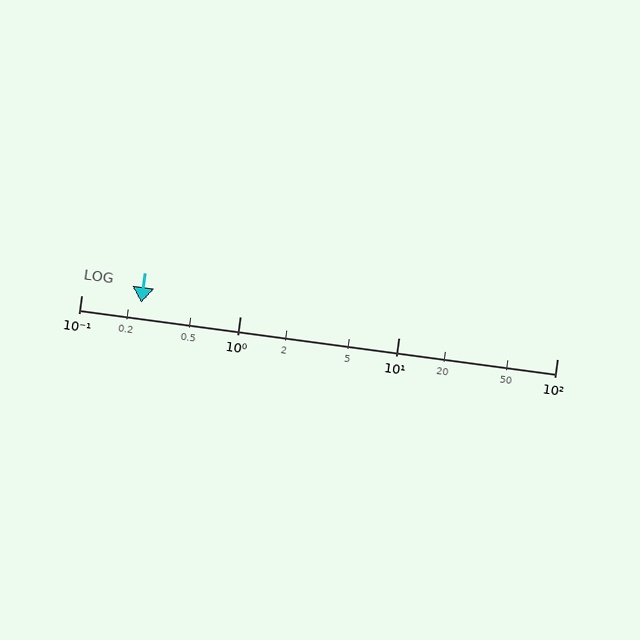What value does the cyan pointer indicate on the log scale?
The pointer indicates approximately 0.24.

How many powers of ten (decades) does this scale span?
The scale spans 3 decades, from 0.1 to 100.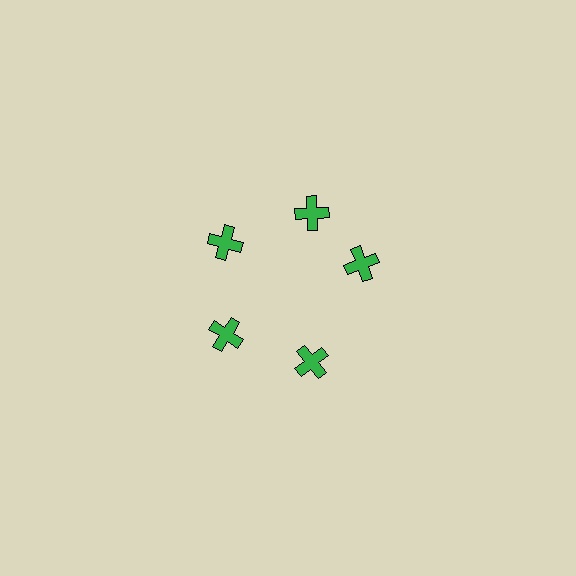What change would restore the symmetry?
The symmetry would be restored by rotating it back into even spacing with its neighbors so that all 5 crosses sit at equal angles and equal distance from the center.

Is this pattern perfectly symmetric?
No. The 5 green crosses are arranged in a ring, but one element near the 3 o'clock position is rotated out of alignment along the ring, breaking the 5-fold rotational symmetry.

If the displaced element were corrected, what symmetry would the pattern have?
It would have 5-fold rotational symmetry — the pattern would map onto itself every 72 degrees.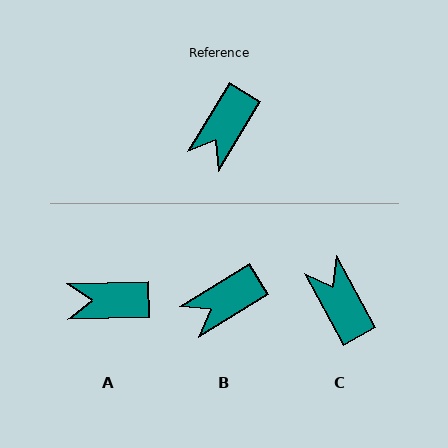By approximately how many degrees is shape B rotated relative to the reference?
Approximately 27 degrees clockwise.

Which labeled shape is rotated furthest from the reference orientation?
C, about 121 degrees away.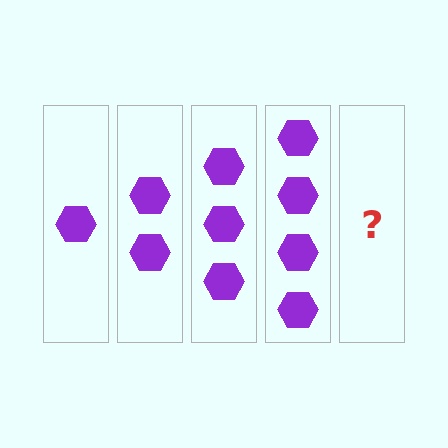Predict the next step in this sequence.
The next step is 5 hexagons.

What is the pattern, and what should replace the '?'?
The pattern is that each step adds one more hexagon. The '?' should be 5 hexagons.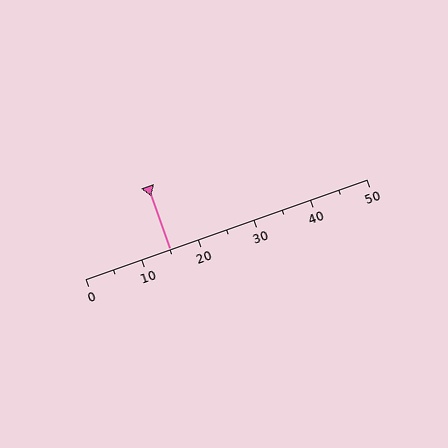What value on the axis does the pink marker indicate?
The marker indicates approximately 15.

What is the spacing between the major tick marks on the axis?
The major ticks are spaced 10 apart.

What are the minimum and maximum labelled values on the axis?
The axis runs from 0 to 50.